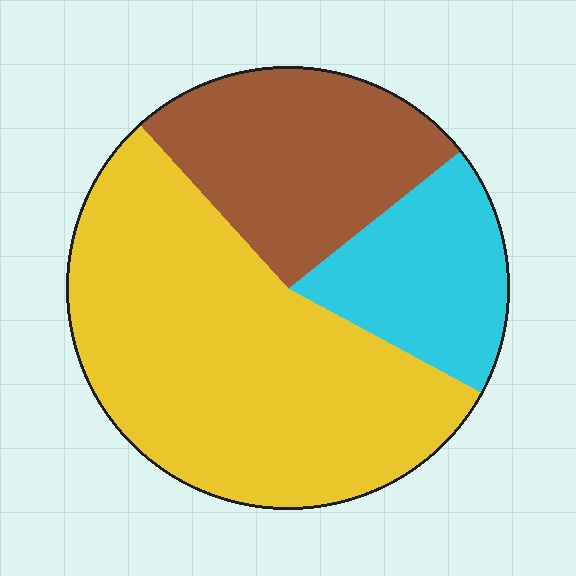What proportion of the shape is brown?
Brown covers about 25% of the shape.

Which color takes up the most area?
Yellow, at roughly 55%.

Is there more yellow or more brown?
Yellow.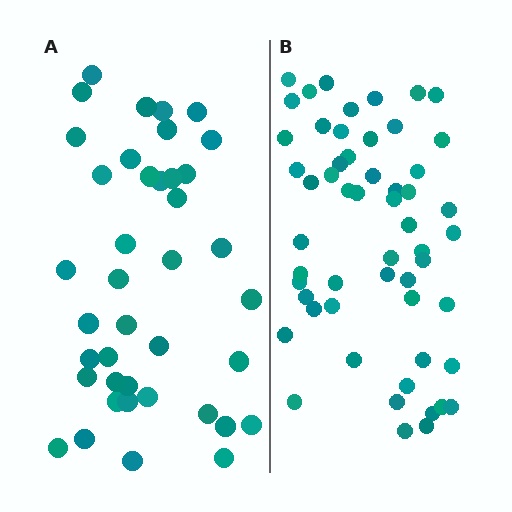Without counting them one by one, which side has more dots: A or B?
Region B (the right region) has more dots.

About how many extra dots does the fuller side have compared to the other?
Region B has approximately 15 more dots than region A.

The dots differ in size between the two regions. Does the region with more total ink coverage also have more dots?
No. Region A has more total ink coverage because its dots are larger, but region B actually contains more individual dots. Total area can be misleading — the number of items is what matters here.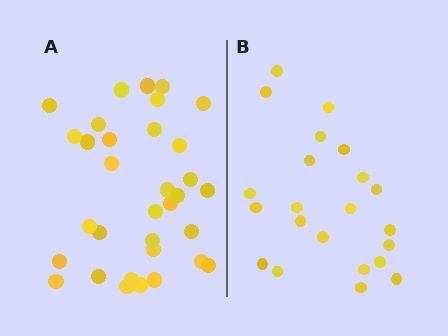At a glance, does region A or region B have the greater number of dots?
Region A (the left region) has more dots.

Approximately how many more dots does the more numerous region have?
Region A has roughly 12 or so more dots than region B.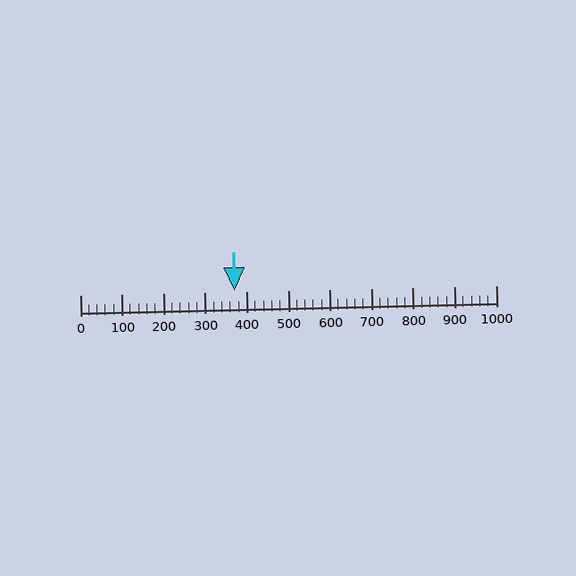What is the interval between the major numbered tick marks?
The major tick marks are spaced 100 units apart.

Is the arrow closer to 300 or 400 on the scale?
The arrow is closer to 400.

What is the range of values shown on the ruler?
The ruler shows values from 0 to 1000.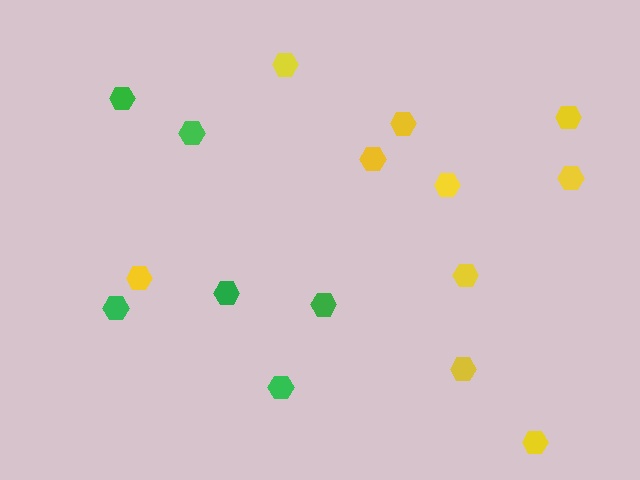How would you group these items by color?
There are 2 groups: one group of yellow hexagons (10) and one group of green hexagons (6).